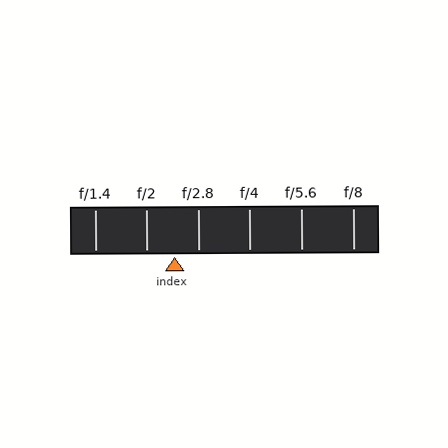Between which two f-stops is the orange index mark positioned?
The index mark is between f/2 and f/2.8.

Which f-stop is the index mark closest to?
The index mark is closest to f/2.8.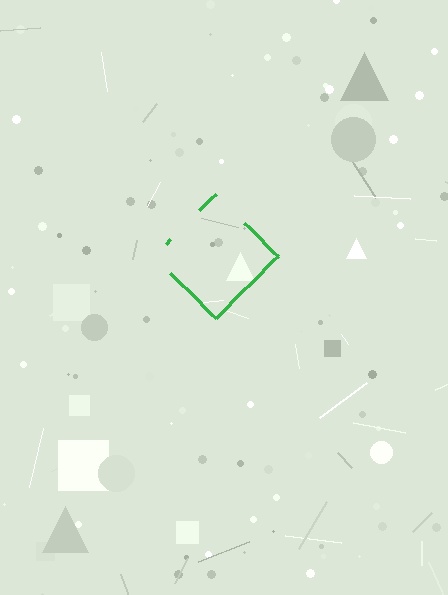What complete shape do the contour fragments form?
The contour fragments form a diamond.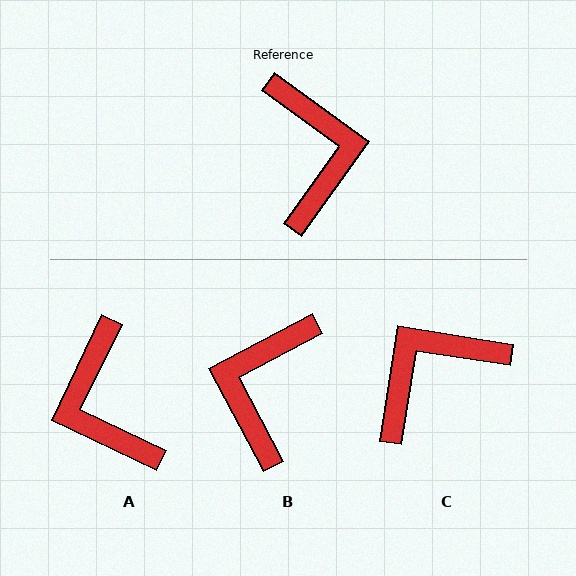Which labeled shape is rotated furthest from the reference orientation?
A, about 170 degrees away.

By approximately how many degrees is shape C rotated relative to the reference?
Approximately 117 degrees counter-clockwise.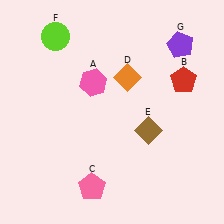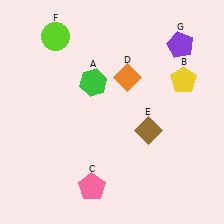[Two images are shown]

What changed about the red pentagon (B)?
In Image 1, B is red. In Image 2, it changed to yellow.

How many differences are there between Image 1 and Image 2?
There are 2 differences between the two images.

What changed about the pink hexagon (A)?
In Image 1, A is pink. In Image 2, it changed to green.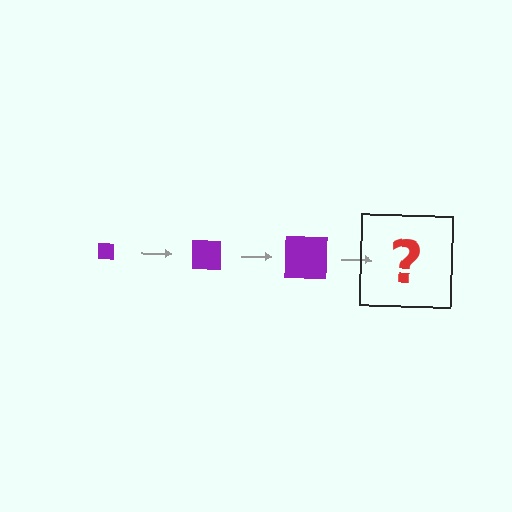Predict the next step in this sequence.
The next step is a purple square, larger than the previous one.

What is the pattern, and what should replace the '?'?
The pattern is that the square gets progressively larger each step. The '?' should be a purple square, larger than the previous one.